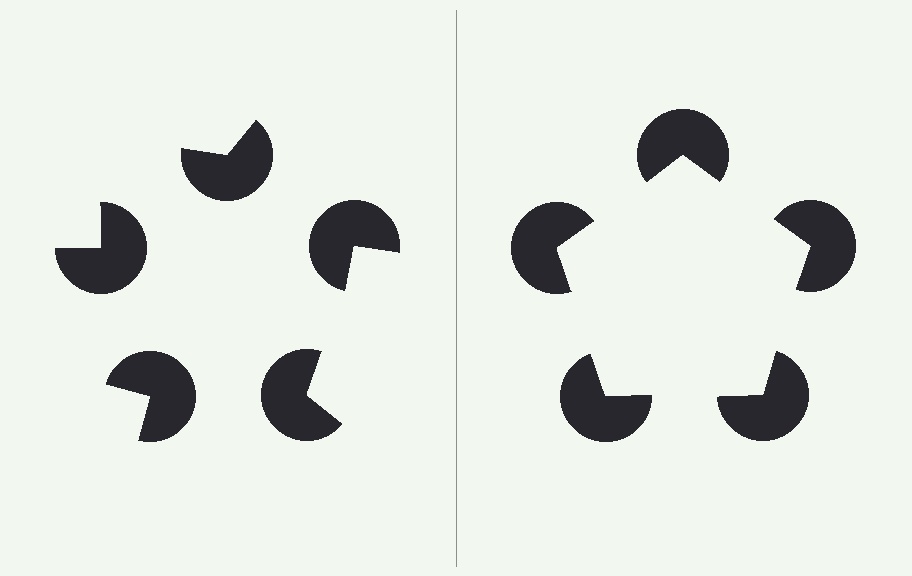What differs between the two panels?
The pac-man discs are positioned identically on both sides; only the wedge orientations differ. On the right they align to a pentagon; on the left they are misaligned.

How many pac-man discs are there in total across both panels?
10 — 5 on each side.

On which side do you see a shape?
An illusory pentagon appears on the right side. On the left side the wedge cuts are rotated, so no coherent shape forms.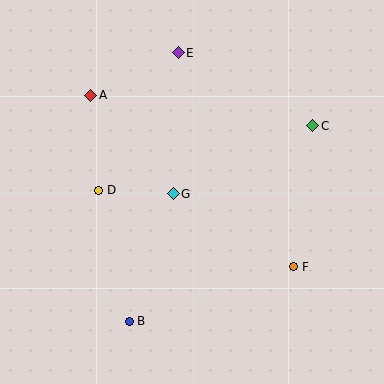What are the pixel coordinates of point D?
Point D is at (99, 190).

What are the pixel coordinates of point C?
Point C is at (313, 126).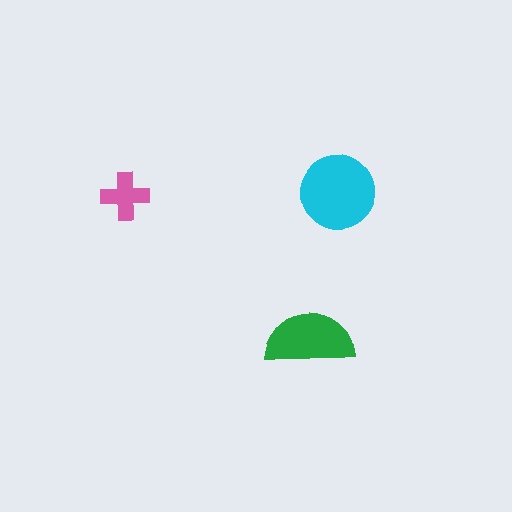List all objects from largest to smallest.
The cyan circle, the green semicircle, the pink cross.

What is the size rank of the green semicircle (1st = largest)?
2nd.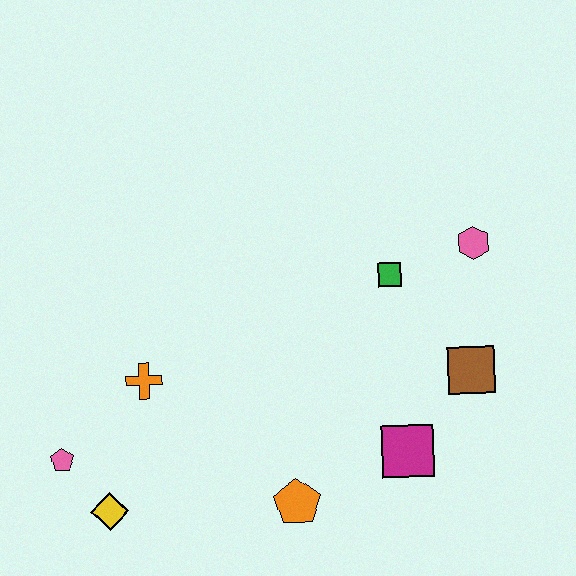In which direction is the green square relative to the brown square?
The green square is above the brown square.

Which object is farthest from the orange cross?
The pink hexagon is farthest from the orange cross.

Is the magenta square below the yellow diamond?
No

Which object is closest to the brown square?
The magenta square is closest to the brown square.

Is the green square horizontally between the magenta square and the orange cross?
Yes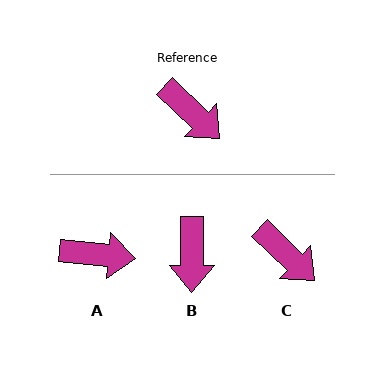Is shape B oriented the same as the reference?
No, it is off by about 46 degrees.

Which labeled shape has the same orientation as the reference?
C.